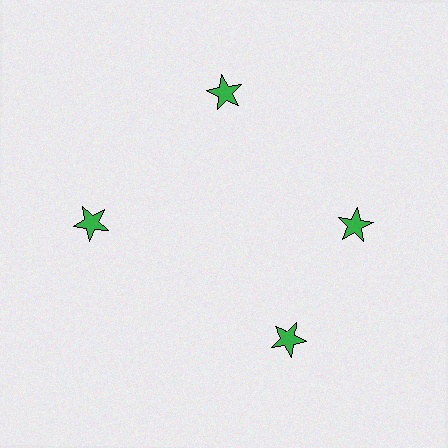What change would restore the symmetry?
The symmetry would be restored by rotating it back into even spacing with its neighbors so that all 4 stars sit at equal angles and equal distance from the center.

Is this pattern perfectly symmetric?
No. The 4 green stars are arranged in a ring, but one element near the 6 o'clock position is rotated out of alignment along the ring, breaking the 4-fold rotational symmetry.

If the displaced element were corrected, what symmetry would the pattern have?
It would have 4-fold rotational symmetry — the pattern would map onto itself every 90 degrees.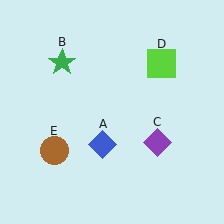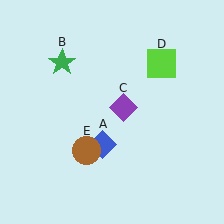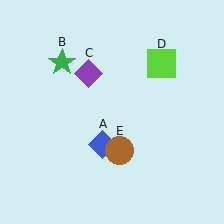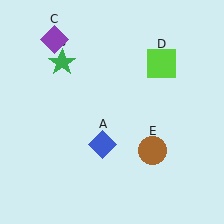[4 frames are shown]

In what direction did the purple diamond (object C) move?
The purple diamond (object C) moved up and to the left.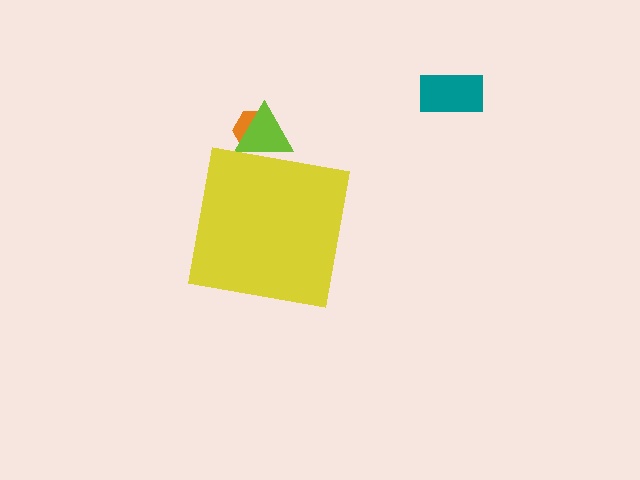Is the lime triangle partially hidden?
Yes, the lime triangle is partially hidden behind the yellow square.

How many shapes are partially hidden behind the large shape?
2 shapes are partially hidden.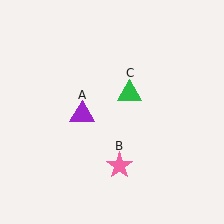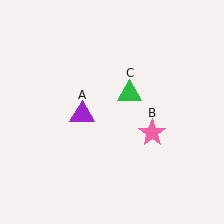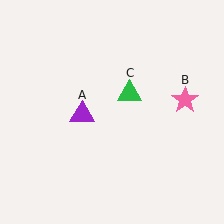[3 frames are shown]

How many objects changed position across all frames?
1 object changed position: pink star (object B).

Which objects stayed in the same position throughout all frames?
Purple triangle (object A) and green triangle (object C) remained stationary.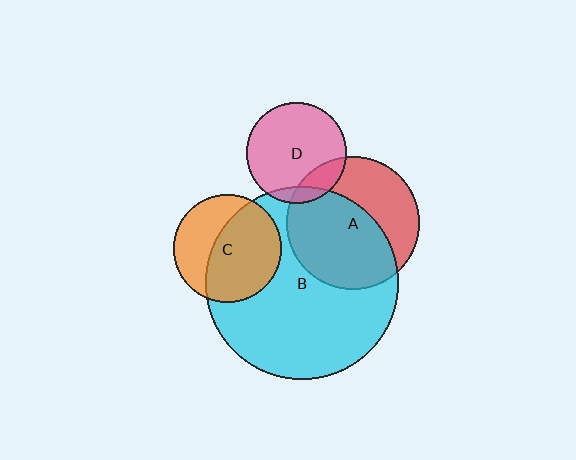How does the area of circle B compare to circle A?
Approximately 2.1 times.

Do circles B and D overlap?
Yes.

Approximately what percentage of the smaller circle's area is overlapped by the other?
Approximately 10%.